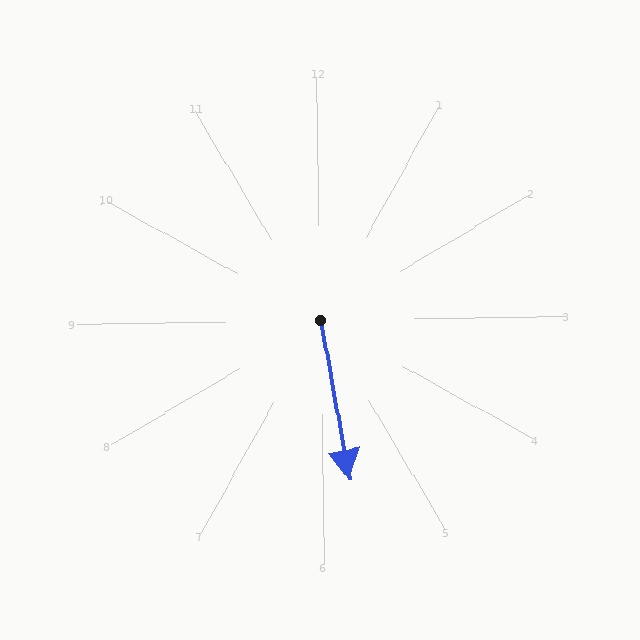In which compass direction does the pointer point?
South.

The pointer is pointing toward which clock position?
Roughly 6 o'clock.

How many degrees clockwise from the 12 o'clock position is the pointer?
Approximately 170 degrees.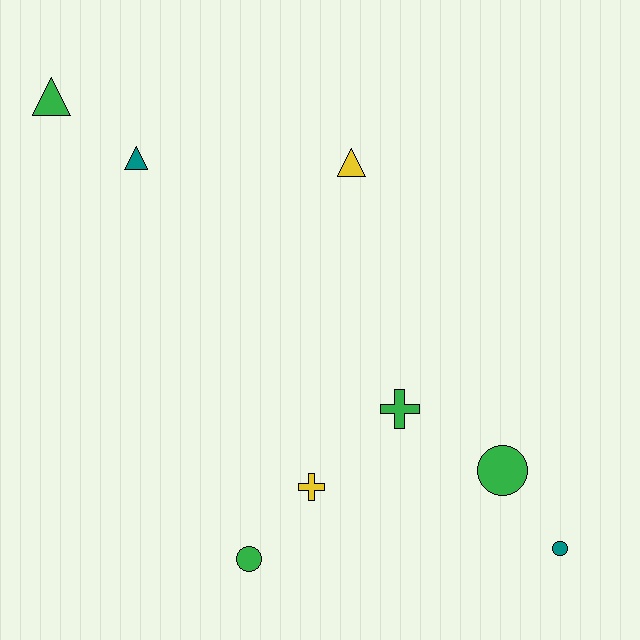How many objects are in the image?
There are 8 objects.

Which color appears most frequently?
Green, with 4 objects.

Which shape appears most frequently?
Triangle, with 3 objects.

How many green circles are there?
There are 2 green circles.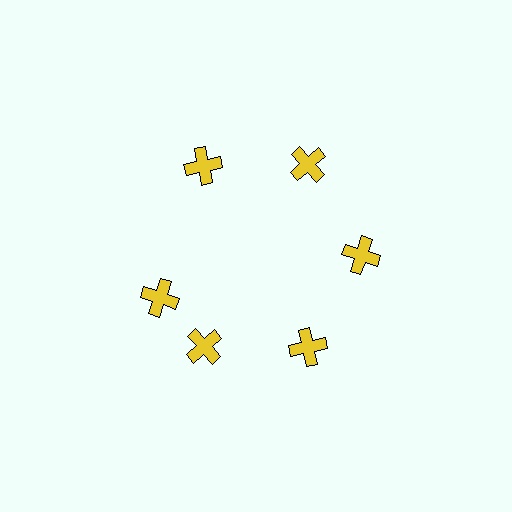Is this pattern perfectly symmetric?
No. The 6 yellow crosses are arranged in a ring, but one element near the 9 o'clock position is rotated out of alignment along the ring, breaking the 6-fold rotational symmetry.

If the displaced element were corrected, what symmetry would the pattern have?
It would have 6-fold rotational symmetry — the pattern would map onto itself every 60 degrees.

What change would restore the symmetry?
The symmetry would be restored by rotating it back into even spacing with its neighbors so that all 6 crosses sit at equal angles and equal distance from the center.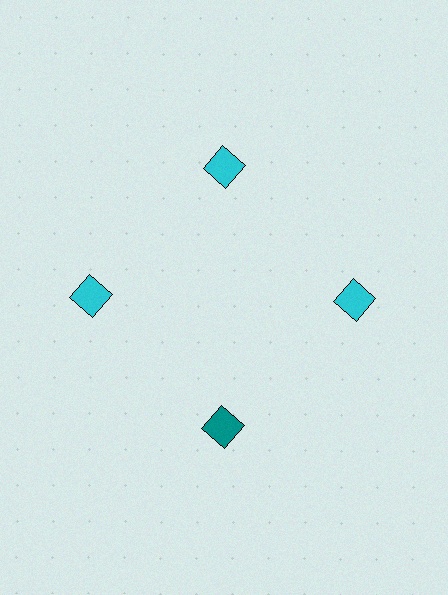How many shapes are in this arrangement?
There are 4 shapes arranged in a ring pattern.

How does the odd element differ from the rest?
It has a different color: teal instead of cyan.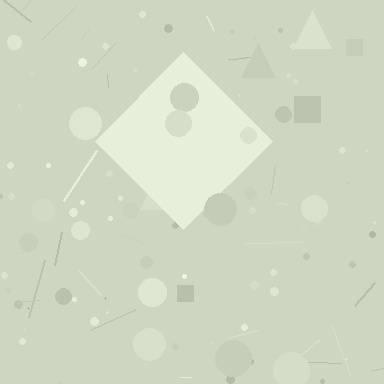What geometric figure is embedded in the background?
A diamond is embedded in the background.